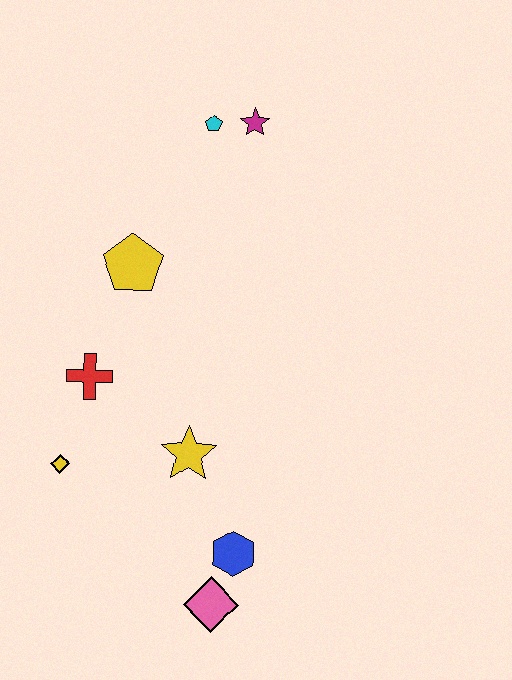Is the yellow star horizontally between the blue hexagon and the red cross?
Yes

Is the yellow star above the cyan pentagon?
No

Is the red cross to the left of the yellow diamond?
No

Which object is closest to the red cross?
The yellow diamond is closest to the red cross.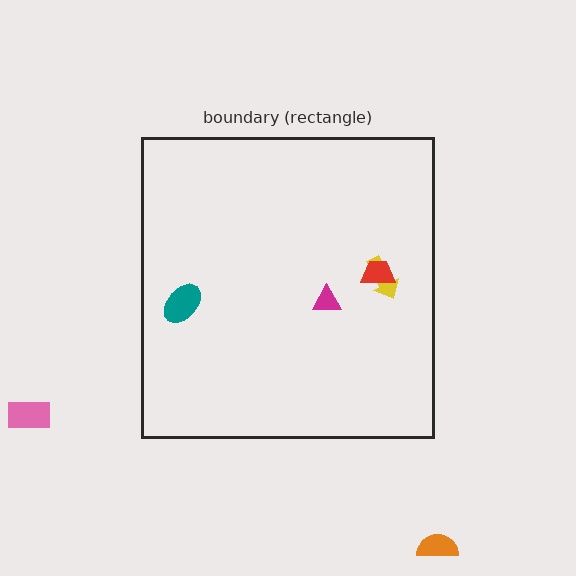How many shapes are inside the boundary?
4 inside, 2 outside.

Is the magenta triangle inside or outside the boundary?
Inside.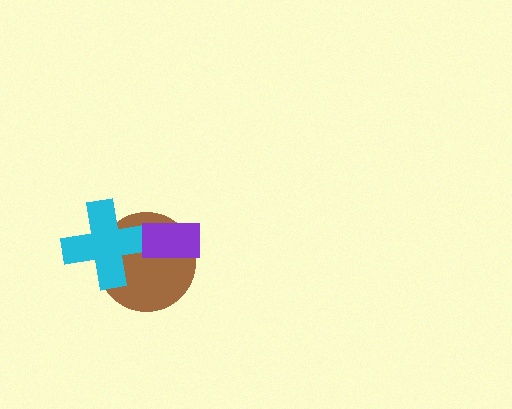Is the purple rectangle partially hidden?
No, no other shape covers it.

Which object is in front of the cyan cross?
The purple rectangle is in front of the cyan cross.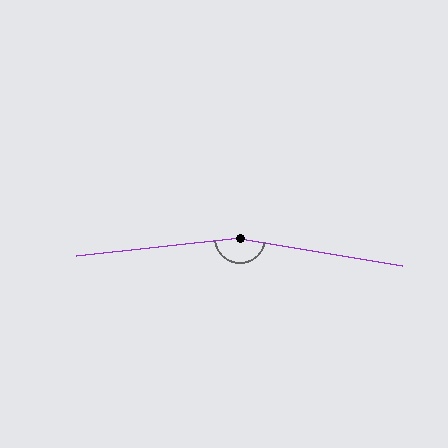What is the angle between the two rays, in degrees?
Approximately 164 degrees.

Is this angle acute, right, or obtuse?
It is obtuse.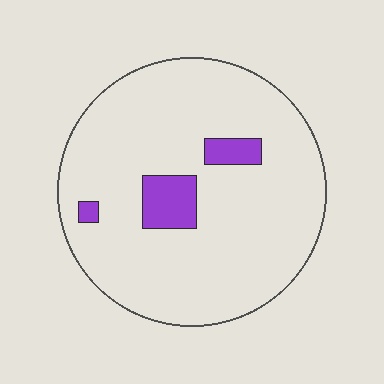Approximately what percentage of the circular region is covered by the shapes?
Approximately 10%.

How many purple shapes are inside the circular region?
3.